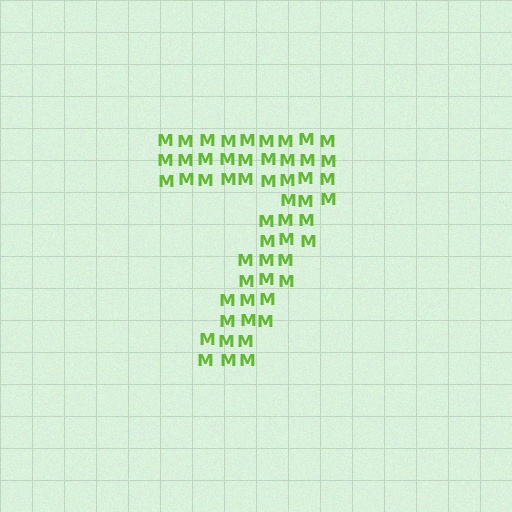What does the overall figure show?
The overall figure shows the digit 7.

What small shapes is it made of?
It is made of small letter M's.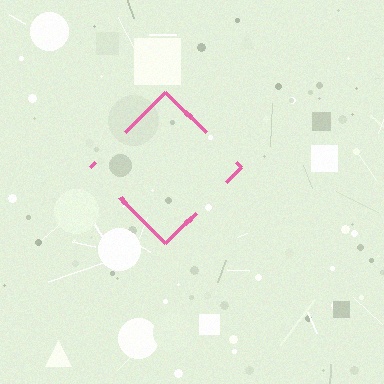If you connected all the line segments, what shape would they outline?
They would outline a diamond.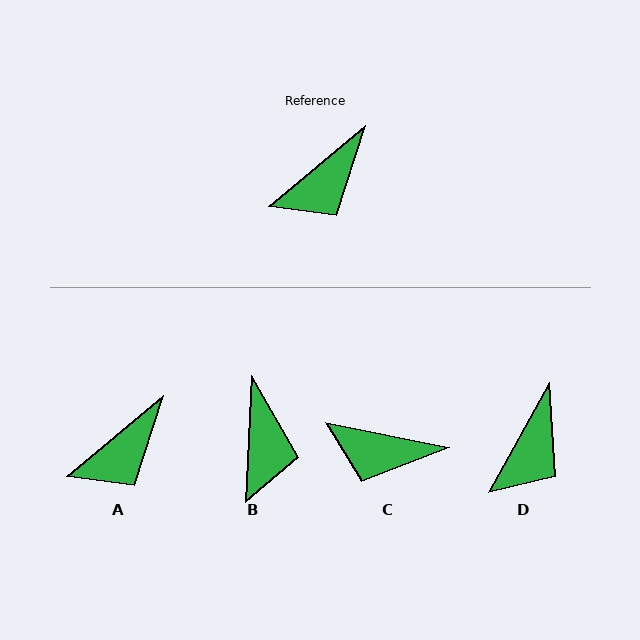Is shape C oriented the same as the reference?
No, it is off by about 51 degrees.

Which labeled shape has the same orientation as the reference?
A.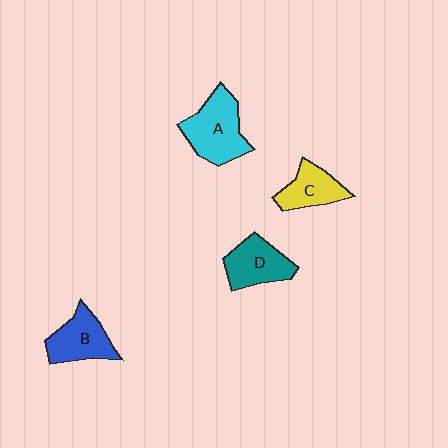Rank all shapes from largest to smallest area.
From largest to smallest: A (cyan), D (teal), B (blue), C (yellow).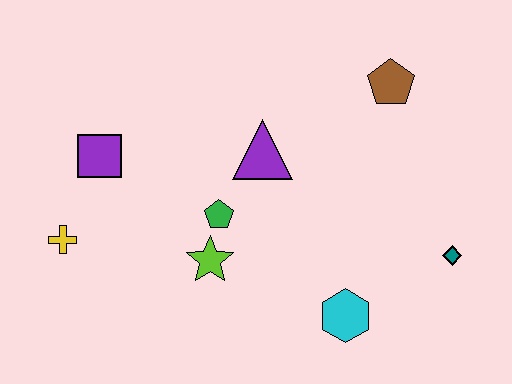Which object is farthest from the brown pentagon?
The yellow cross is farthest from the brown pentagon.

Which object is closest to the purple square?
The yellow cross is closest to the purple square.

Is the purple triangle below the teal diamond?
No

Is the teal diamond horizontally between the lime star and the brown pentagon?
No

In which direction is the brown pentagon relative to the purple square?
The brown pentagon is to the right of the purple square.